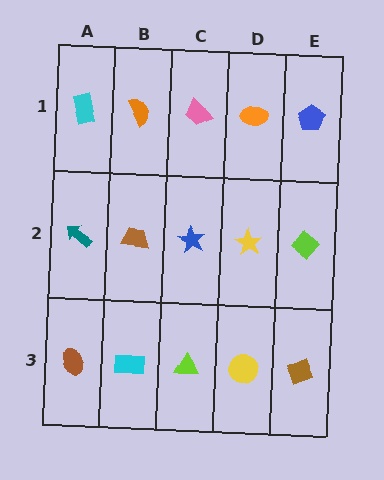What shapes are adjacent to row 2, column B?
An orange semicircle (row 1, column B), a cyan rectangle (row 3, column B), a teal arrow (row 2, column A), a blue star (row 2, column C).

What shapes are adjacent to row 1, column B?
A brown trapezoid (row 2, column B), a cyan rectangle (row 1, column A), a pink trapezoid (row 1, column C).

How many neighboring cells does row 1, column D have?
3.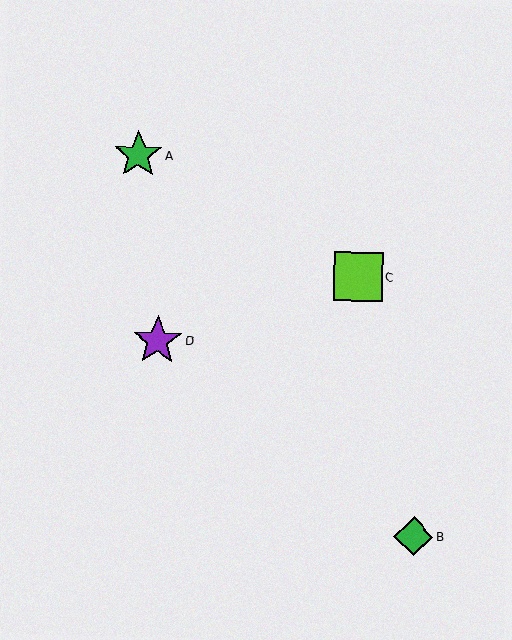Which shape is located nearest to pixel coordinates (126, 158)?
The green star (labeled A) at (138, 155) is nearest to that location.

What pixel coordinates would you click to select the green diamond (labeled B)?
Click at (413, 536) to select the green diamond B.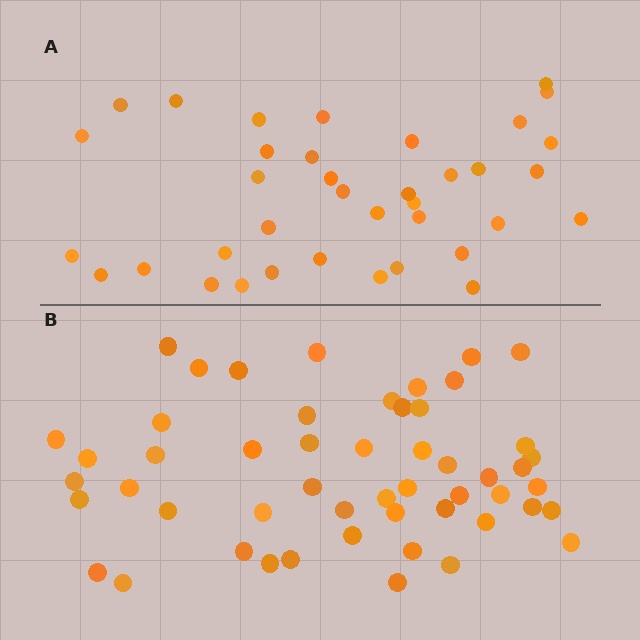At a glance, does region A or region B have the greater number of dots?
Region B (the bottom region) has more dots.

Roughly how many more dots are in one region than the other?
Region B has approximately 15 more dots than region A.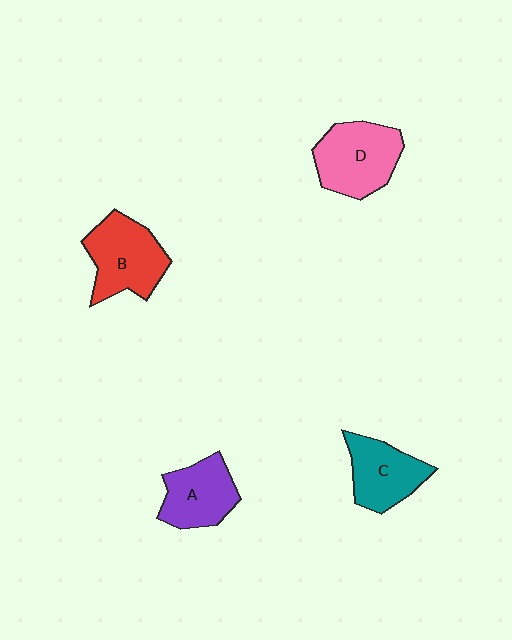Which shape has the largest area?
Shape D (pink).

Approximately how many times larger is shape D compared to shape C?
Approximately 1.2 times.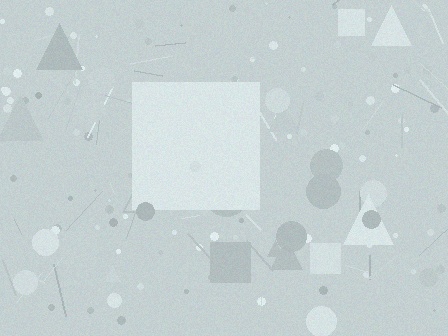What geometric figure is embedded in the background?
A square is embedded in the background.